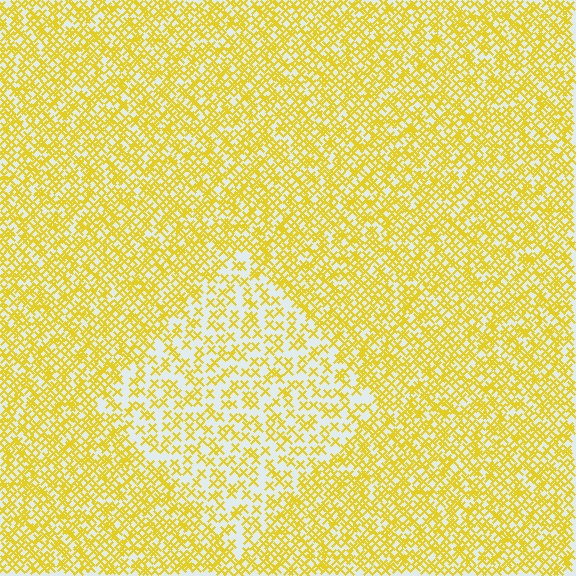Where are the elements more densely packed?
The elements are more densely packed outside the diamond boundary.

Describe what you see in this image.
The image contains small yellow elements arranged at two different densities. A diamond-shaped region is visible where the elements are less densely packed than the surrounding area.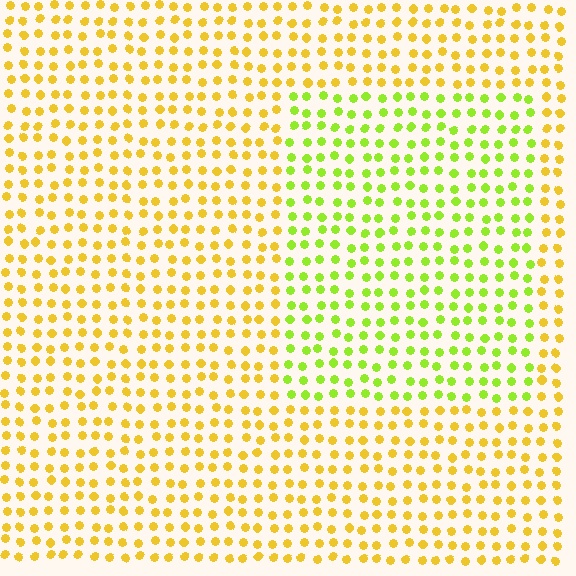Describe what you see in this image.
The image is filled with small yellow elements in a uniform arrangement. A rectangle-shaped region is visible where the elements are tinted to a slightly different hue, forming a subtle color boundary.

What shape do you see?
I see a rectangle.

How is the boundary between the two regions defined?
The boundary is defined purely by a slight shift in hue (about 40 degrees). Spacing, size, and orientation are identical on both sides.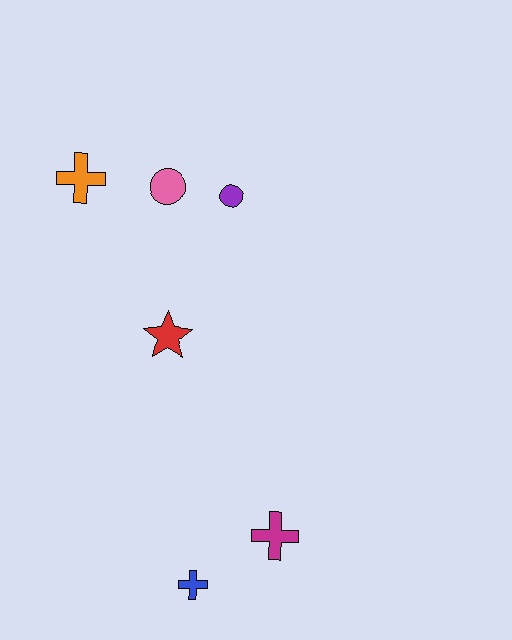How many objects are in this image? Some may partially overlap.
There are 6 objects.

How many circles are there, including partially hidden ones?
There are 2 circles.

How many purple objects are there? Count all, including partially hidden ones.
There is 1 purple object.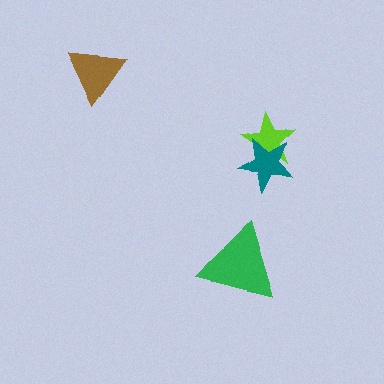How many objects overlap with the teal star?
1 object overlaps with the teal star.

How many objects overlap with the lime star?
1 object overlaps with the lime star.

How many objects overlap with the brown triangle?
0 objects overlap with the brown triangle.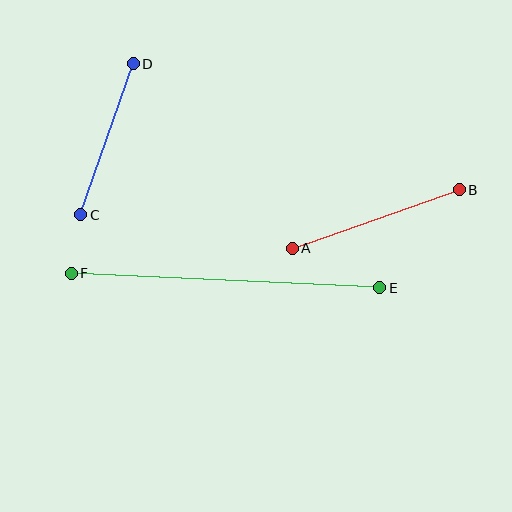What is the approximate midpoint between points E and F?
The midpoint is at approximately (225, 281) pixels.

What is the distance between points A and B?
The distance is approximately 177 pixels.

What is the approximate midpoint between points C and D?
The midpoint is at approximately (107, 139) pixels.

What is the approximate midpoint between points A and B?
The midpoint is at approximately (376, 219) pixels.